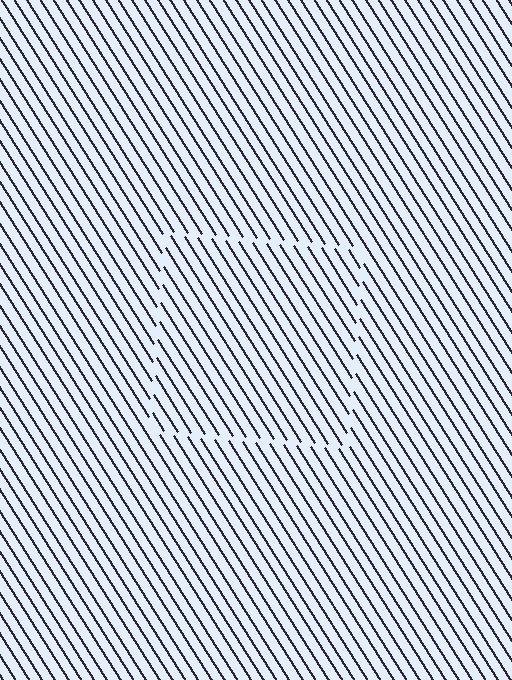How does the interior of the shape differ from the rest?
The interior of the shape contains the same grating, shifted by half a period — the contour is defined by the phase discontinuity where line-ends from the inner and outer gratings abut.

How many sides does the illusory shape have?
4 sides — the line-ends trace a square.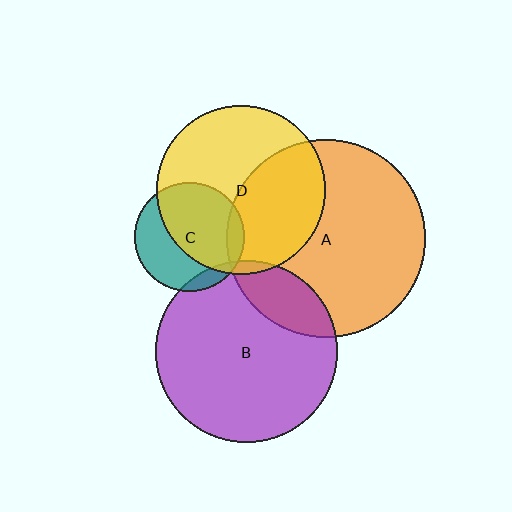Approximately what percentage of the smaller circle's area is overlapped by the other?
Approximately 40%.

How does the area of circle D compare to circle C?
Approximately 2.4 times.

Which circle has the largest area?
Circle A (orange).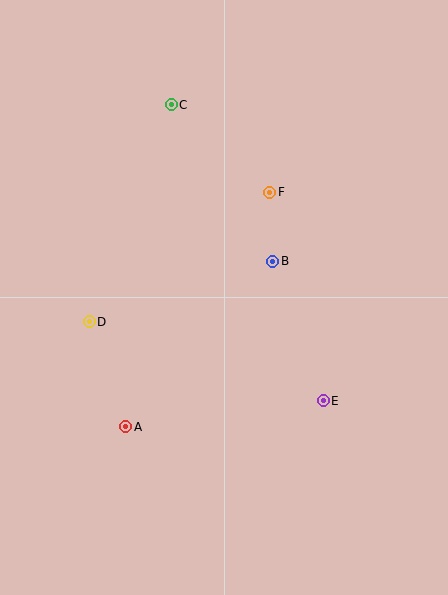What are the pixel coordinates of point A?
Point A is at (126, 427).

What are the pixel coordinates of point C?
Point C is at (171, 105).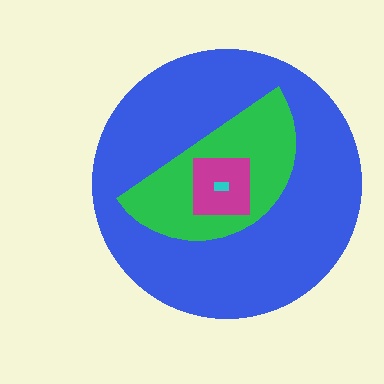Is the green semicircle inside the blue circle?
Yes.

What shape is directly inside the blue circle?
The green semicircle.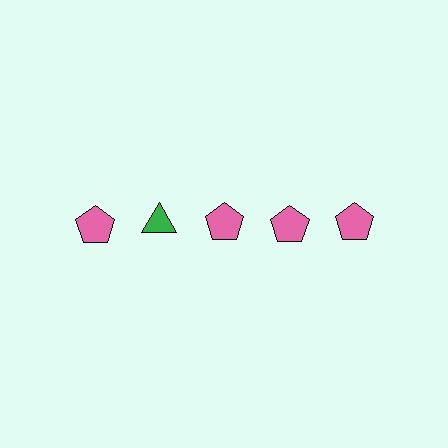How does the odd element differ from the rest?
It differs in both color (green instead of pink) and shape (triangle instead of pentagon).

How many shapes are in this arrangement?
There are 5 shapes arranged in a grid pattern.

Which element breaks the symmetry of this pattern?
The green triangle in the top row, second from left column breaks the symmetry. All other shapes are pink pentagons.